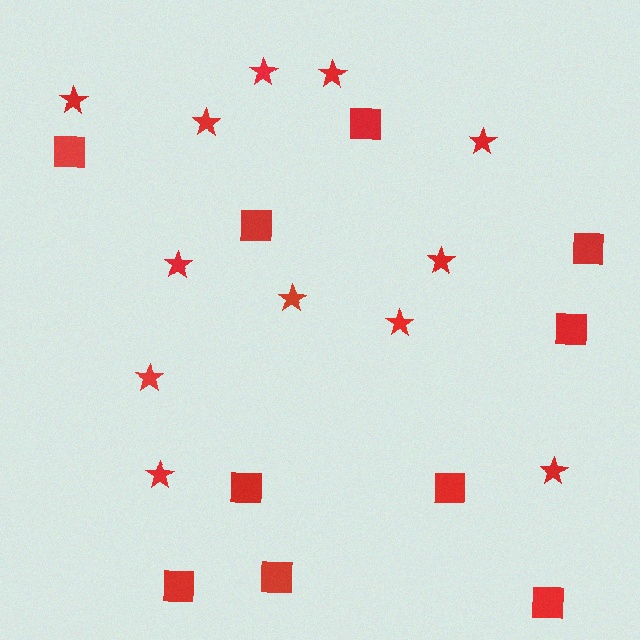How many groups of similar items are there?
There are 2 groups: one group of squares (10) and one group of stars (12).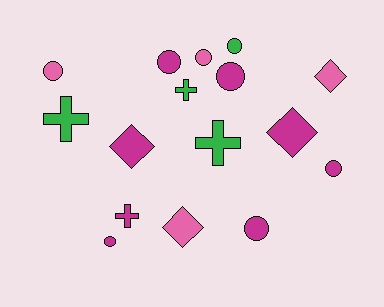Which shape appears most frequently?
Circle, with 8 objects.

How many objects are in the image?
There are 16 objects.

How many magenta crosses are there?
There is 1 magenta cross.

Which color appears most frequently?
Magenta, with 8 objects.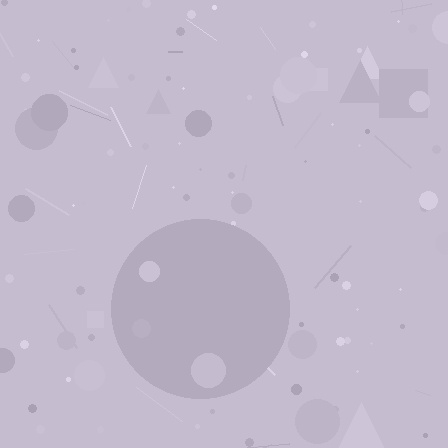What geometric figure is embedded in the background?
A circle is embedded in the background.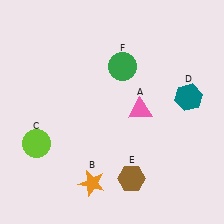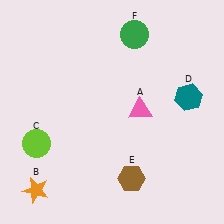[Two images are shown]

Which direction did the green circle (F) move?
The green circle (F) moved up.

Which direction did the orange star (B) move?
The orange star (B) moved left.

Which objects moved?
The objects that moved are: the orange star (B), the green circle (F).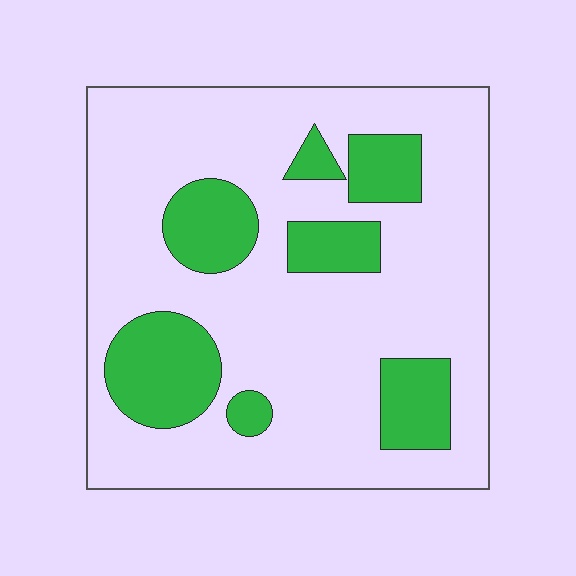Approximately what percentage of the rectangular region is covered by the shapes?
Approximately 25%.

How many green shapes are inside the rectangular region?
7.